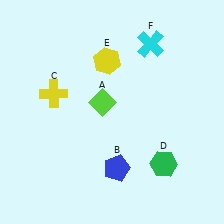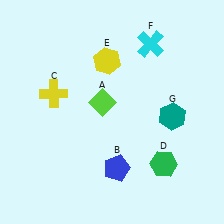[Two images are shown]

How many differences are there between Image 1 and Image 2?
There is 1 difference between the two images.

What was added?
A teal hexagon (G) was added in Image 2.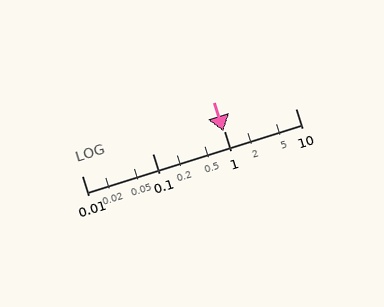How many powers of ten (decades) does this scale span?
The scale spans 3 decades, from 0.01 to 10.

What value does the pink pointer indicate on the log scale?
The pointer indicates approximately 0.96.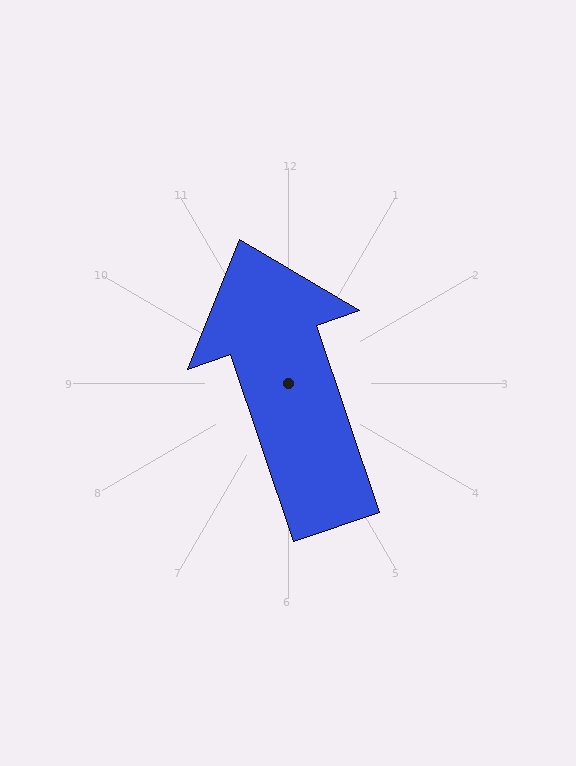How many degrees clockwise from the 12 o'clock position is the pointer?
Approximately 341 degrees.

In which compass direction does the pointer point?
North.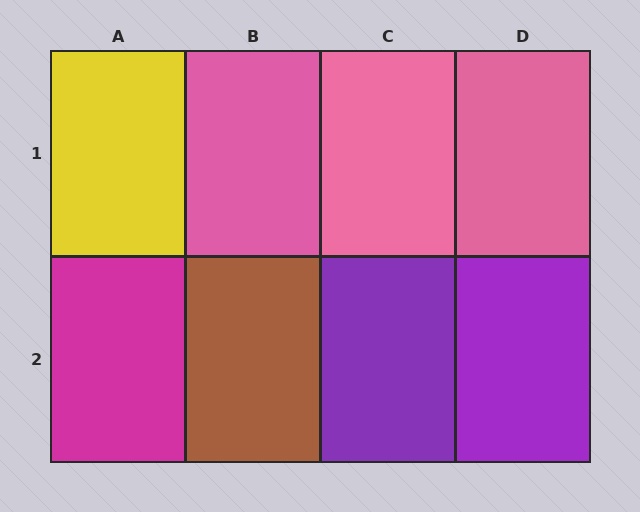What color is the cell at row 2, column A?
Magenta.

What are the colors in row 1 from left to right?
Yellow, pink, pink, pink.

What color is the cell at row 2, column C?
Purple.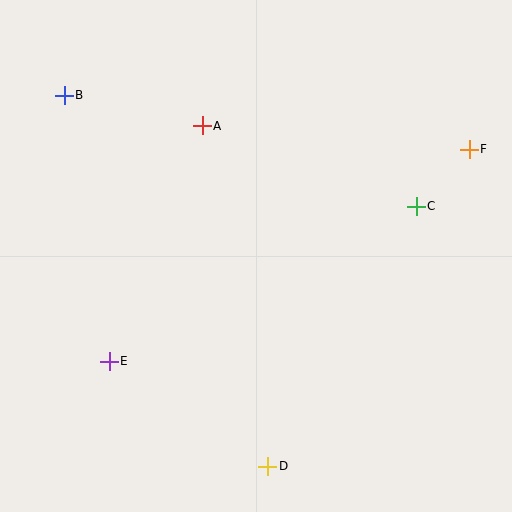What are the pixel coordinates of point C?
Point C is at (416, 207).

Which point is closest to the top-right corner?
Point F is closest to the top-right corner.